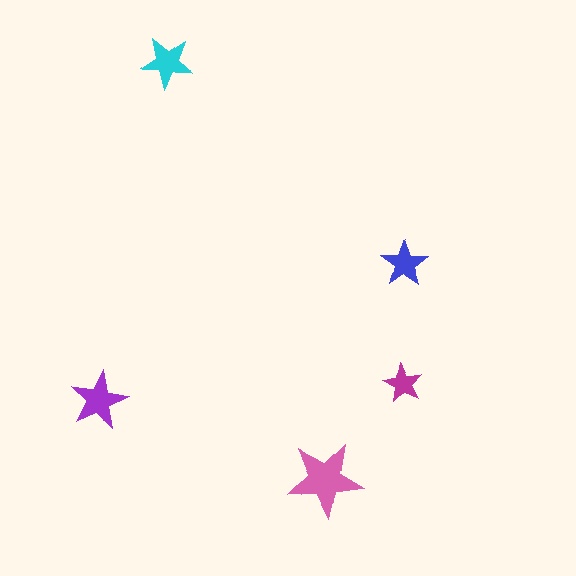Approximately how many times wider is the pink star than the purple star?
About 1.5 times wider.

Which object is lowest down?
The pink star is bottommost.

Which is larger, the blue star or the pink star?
The pink one.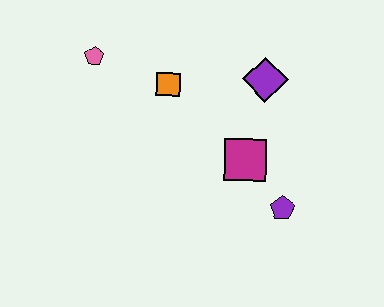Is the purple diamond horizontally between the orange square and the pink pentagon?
No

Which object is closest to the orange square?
The pink pentagon is closest to the orange square.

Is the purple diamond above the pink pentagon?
No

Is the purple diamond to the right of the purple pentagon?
No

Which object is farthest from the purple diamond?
The pink pentagon is farthest from the purple diamond.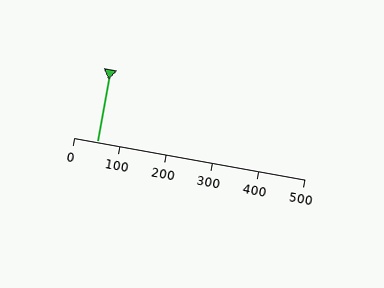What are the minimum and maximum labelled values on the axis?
The axis runs from 0 to 500.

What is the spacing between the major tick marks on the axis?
The major ticks are spaced 100 apart.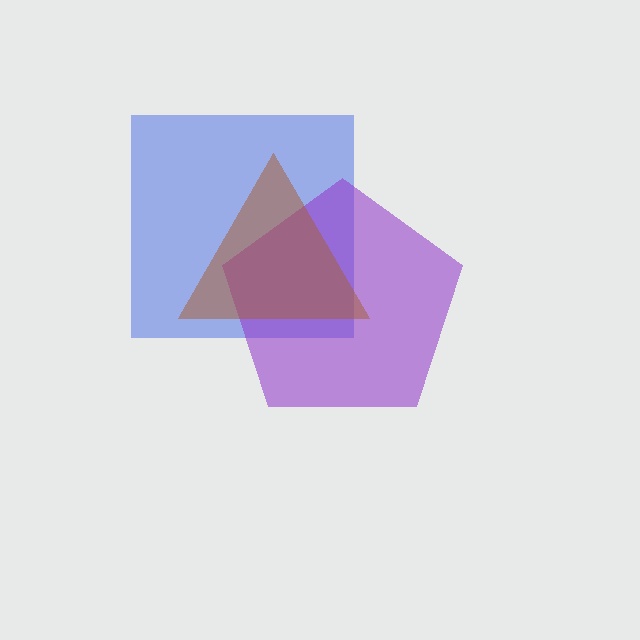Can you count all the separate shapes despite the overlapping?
Yes, there are 3 separate shapes.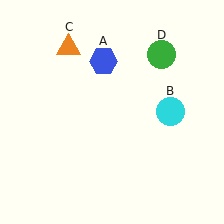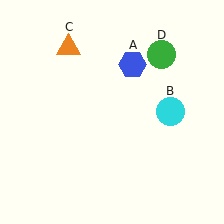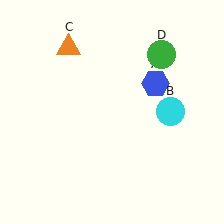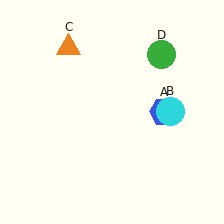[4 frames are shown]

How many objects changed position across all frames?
1 object changed position: blue hexagon (object A).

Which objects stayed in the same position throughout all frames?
Cyan circle (object B) and orange triangle (object C) and green circle (object D) remained stationary.